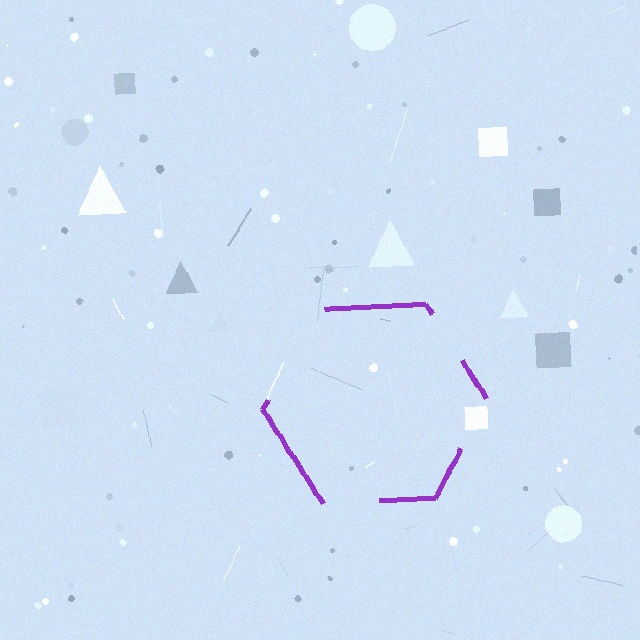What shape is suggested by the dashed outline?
The dashed outline suggests a hexagon.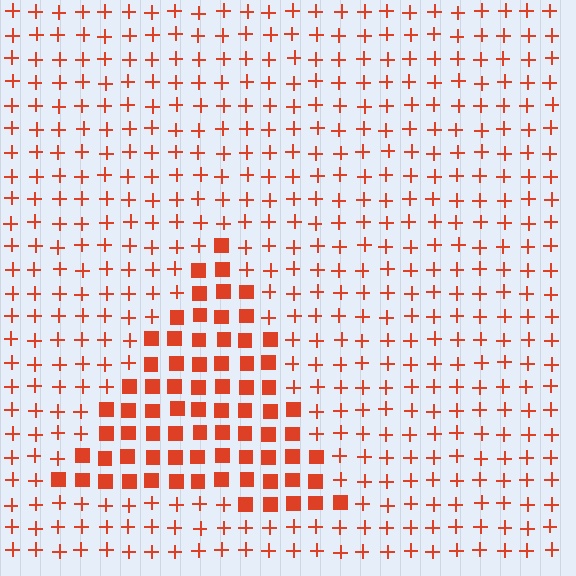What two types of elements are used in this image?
The image uses squares inside the triangle region and plus signs outside it.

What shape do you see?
I see a triangle.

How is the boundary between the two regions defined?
The boundary is defined by a change in element shape: squares inside vs. plus signs outside. All elements share the same color and spacing.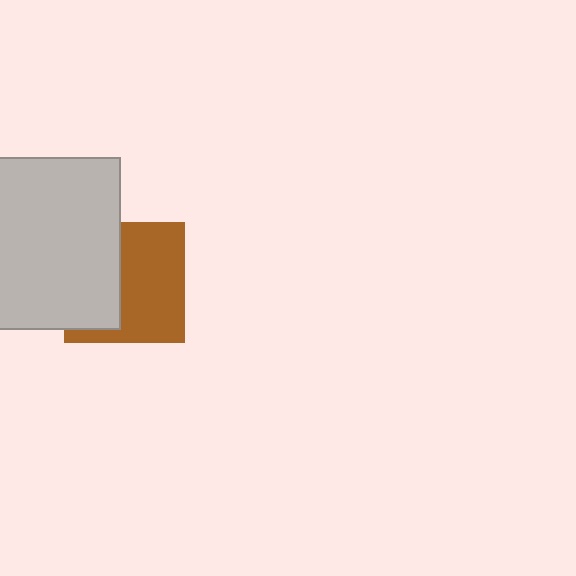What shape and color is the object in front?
The object in front is a light gray square.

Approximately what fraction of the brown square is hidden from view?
Roughly 42% of the brown square is hidden behind the light gray square.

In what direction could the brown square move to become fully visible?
The brown square could move right. That would shift it out from behind the light gray square entirely.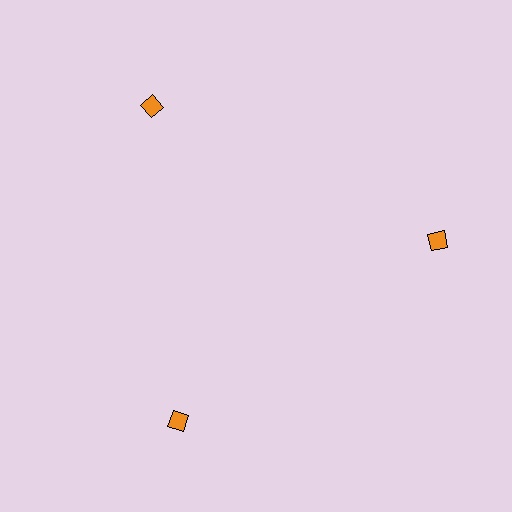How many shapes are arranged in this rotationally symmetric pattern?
There are 3 shapes, arranged in 3 groups of 1.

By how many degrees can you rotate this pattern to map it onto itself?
The pattern maps onto itself every 120 degrees of rotation.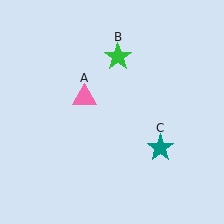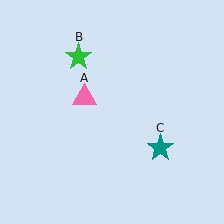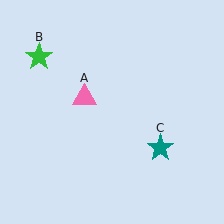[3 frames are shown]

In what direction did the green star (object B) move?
The green star (object B) moved left.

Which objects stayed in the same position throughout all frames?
Pink triangle (object A) and teal star (object C) remained stationary.